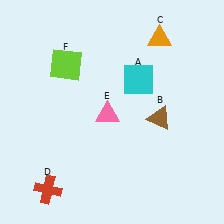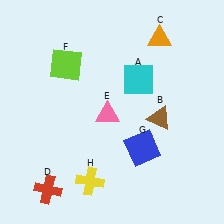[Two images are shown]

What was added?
A blue square (G), a yellow cross (H) were added in Image 2.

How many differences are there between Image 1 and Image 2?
There are 2 differences between the two images.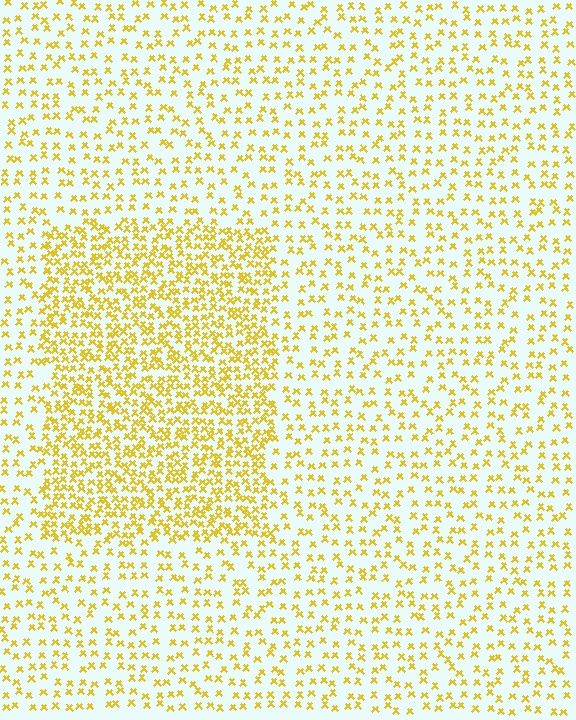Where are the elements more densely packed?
The elements are more densely packed inside the rectangle boundary.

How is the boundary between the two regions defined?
The boundary is defined by a change in element density (approximately 2.2x ratio). All elements are the same color, size, and shape.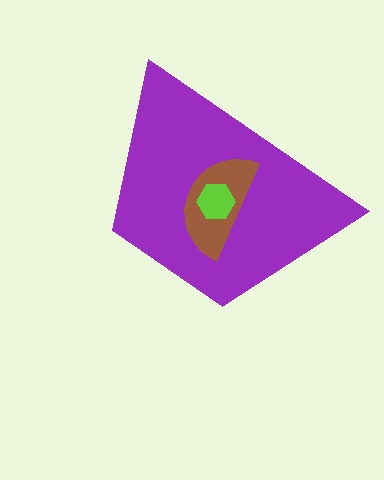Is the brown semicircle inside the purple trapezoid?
Yes.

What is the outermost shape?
The purple trapezoid.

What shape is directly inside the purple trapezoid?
The brown semicircle.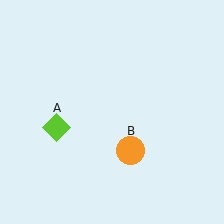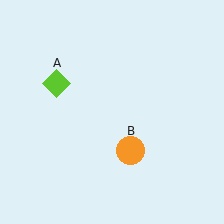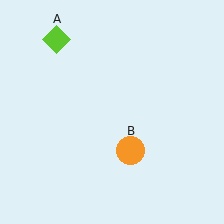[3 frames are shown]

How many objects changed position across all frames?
1 object changed position: lime diamond (object A).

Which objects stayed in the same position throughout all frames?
Orange circle (object B) remained stationary.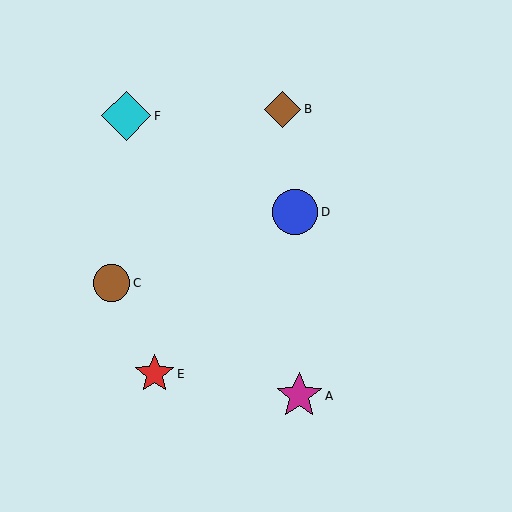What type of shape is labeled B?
Shape B is a brown diamond.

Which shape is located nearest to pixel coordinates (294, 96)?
The brown diamond (labeled B) at (283, 109) is nearest to that location.